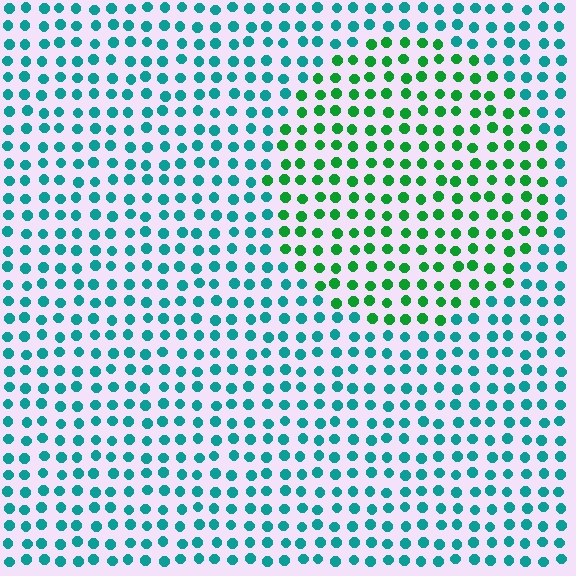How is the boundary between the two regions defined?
The boundary is defined purely by a slight shift in hue (about 43 degrees). Spacing, size, and orientation are identical on both sides.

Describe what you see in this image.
The image is filled with small teal elements in a uniform arrangement. A circle-shaped region is visible where the elements are tinted to a slightly different hue, forming a subtle color boundary.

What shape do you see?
I see a circle.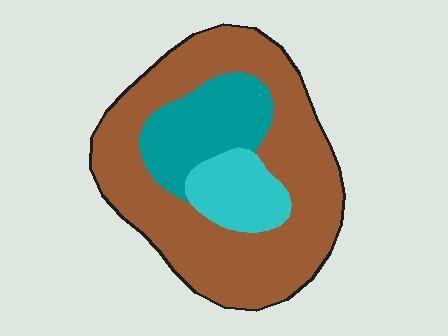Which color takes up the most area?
Brown, at roughly 70%.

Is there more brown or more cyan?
Brown.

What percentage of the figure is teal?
Teal takes up about one fifth (1/5) of the figure.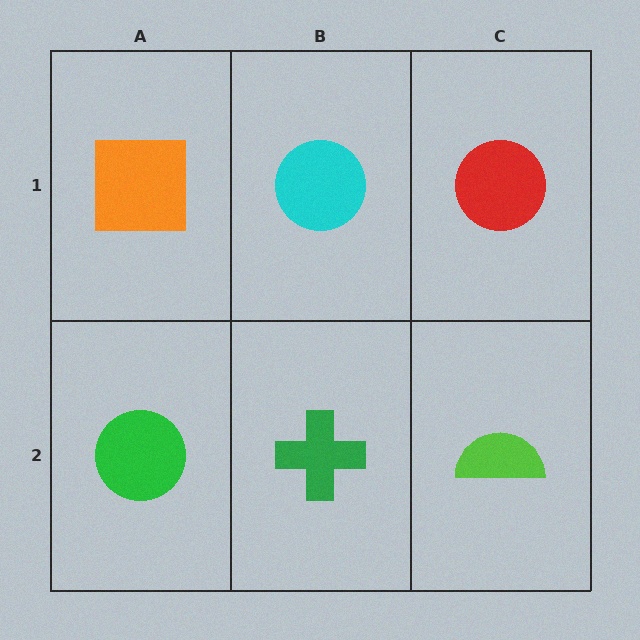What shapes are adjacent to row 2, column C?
A red circle (row 1, column C), a green cross (row 2, column B).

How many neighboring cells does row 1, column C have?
2.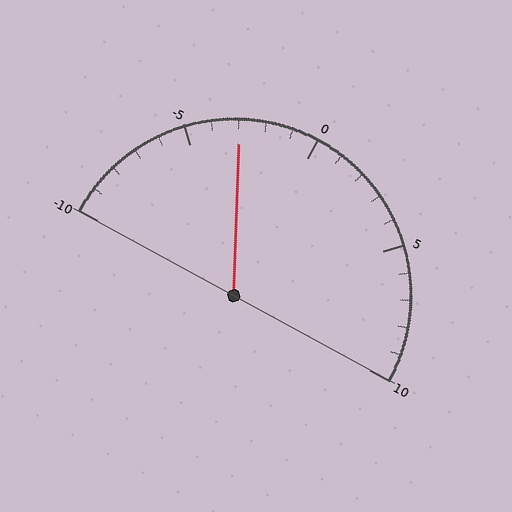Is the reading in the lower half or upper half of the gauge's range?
The reading is in the lower half of the range (-10 to 10).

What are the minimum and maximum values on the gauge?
The gauge ranges from -10 to 10.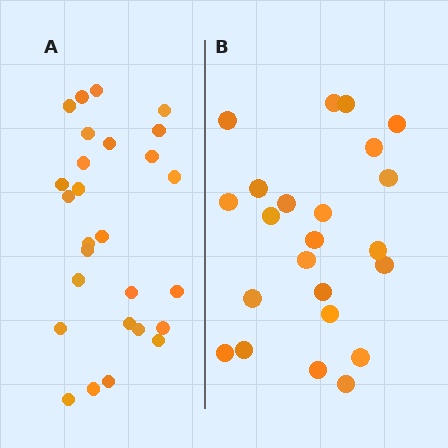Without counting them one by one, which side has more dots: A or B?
Region A (the left region) has more dots.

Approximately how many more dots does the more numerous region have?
Region A has about 4 more dots than region B.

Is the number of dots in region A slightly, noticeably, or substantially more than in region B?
Region A has only slightly more — the two regions are fairly close. The ratio is roughly 1.2 to 1.